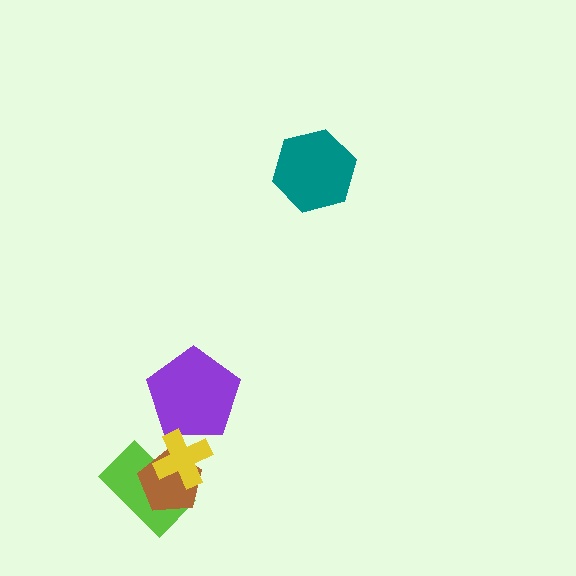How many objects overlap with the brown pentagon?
2 objects overlap with the brown pentagon.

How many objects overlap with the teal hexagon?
0 objects overlap with the teal hexagon.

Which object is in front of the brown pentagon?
The yellow cross is in front of the brown pentagon.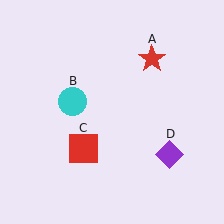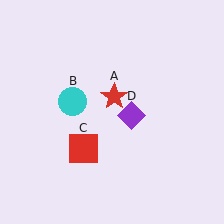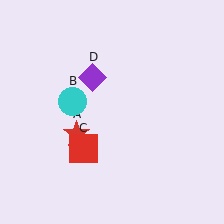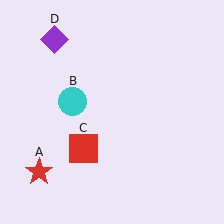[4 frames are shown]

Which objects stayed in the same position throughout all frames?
Cyan circle (object B) and red square (object C) remained stationary.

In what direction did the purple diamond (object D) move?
The purple diamond (object D) moved up and to the left.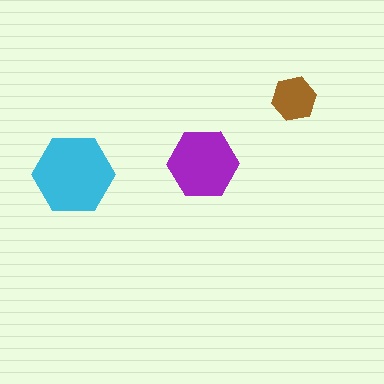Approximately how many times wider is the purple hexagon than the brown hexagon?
About 1.5 times wider.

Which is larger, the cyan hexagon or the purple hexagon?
The cyan one.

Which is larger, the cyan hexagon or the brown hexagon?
The cyan one.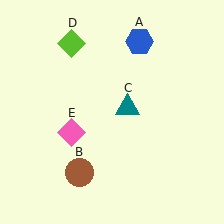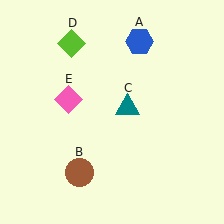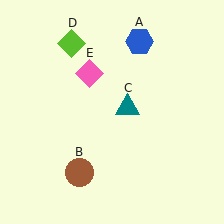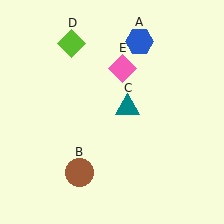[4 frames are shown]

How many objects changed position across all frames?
1 object changed position: pink diamond (object E).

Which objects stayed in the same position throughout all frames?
Blue hexagon (object A) and brown circle (object B) and teal triangle (object C) and lime diamond (object D) remained stationary.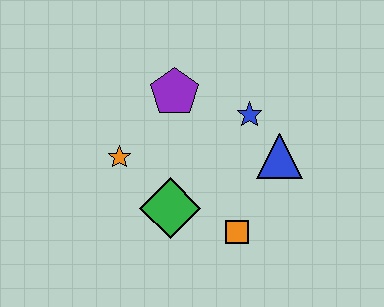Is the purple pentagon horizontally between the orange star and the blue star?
Yes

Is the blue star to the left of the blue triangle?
Yes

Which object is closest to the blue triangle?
The blue star is closest to the blue triangle.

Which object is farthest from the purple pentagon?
The orange square is farthest from the purple pentagon.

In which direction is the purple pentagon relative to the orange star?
The purple pentagon is above the orange star.